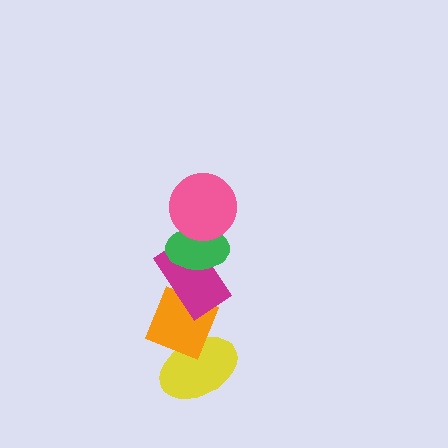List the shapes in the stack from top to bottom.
From top to bottom: the pink circle, the green ellipse, the magenta rectangle, the orange diamond, the yellow ellipse.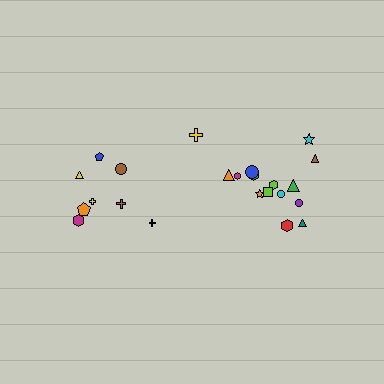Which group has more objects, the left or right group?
The right group.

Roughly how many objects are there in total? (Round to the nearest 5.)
Roughly 25 objects in total.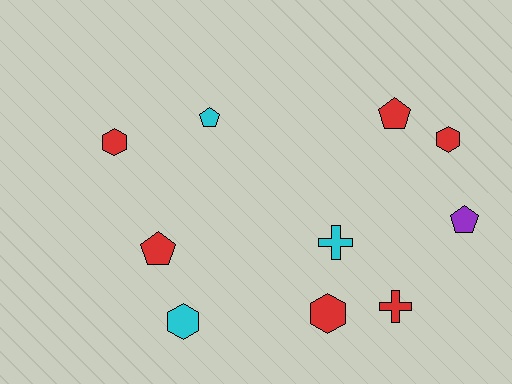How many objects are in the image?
There are 10 objects.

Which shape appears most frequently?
Pentagon, with 4 objects.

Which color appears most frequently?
Red, with 6 objects.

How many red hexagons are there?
There are 3 red hexagons.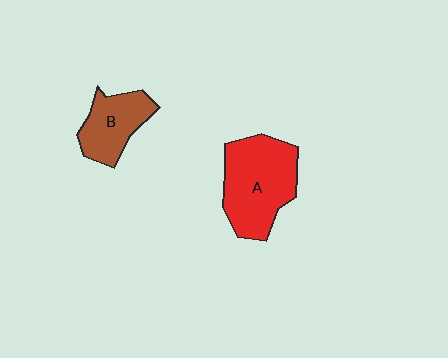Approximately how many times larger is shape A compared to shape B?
Approximately 1.6 times.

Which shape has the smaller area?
Shape B (brown).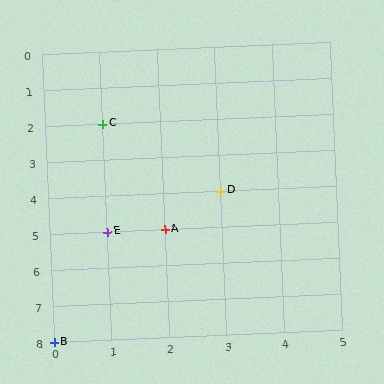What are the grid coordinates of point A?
Point A is at grid coordinates (2, 5).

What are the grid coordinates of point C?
Point C is at grid coordinates (1, 2).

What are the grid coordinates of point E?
Point E is at grid coordinates (1, 5).